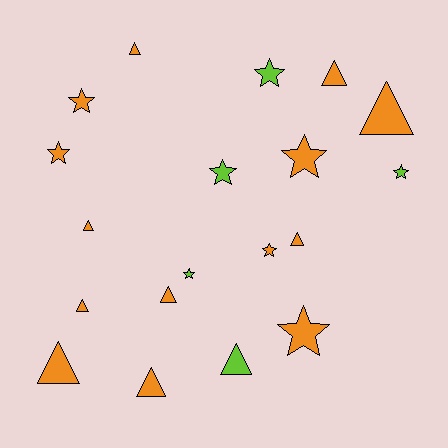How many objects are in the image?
There are 19 objects.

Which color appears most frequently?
Orange, with 14 objects.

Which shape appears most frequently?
Triangle, with 10 objects.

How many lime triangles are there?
There is 1 lime triangle.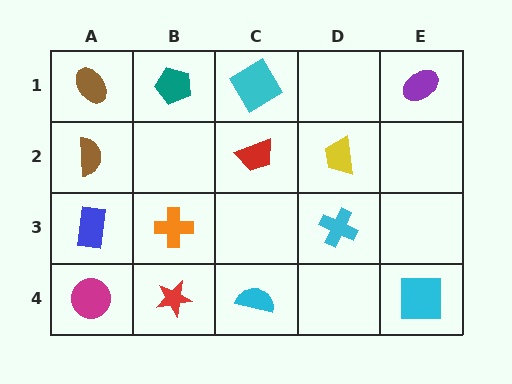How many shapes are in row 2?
3 shapes.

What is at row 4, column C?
A cyan semicircle.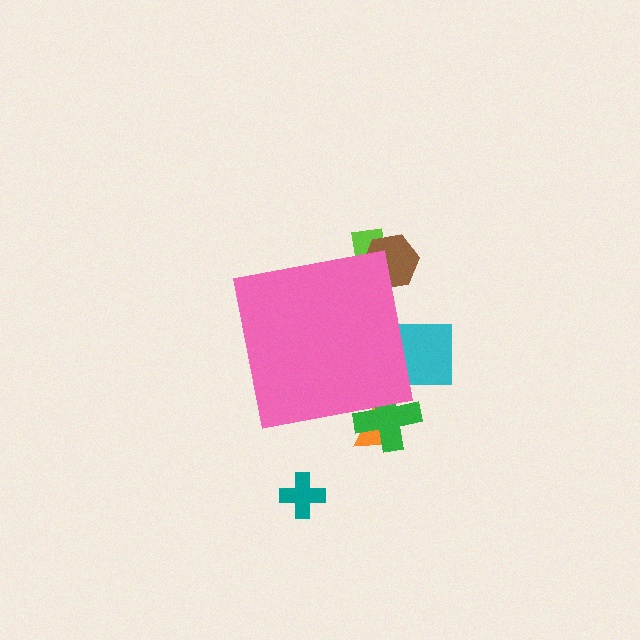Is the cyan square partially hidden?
Yes, the cyan square is partially hidden behind the pink square.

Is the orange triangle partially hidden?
Yes, the orange triangle is partially hidden behind the pink square.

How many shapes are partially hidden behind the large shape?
5 shapes are partially hidden.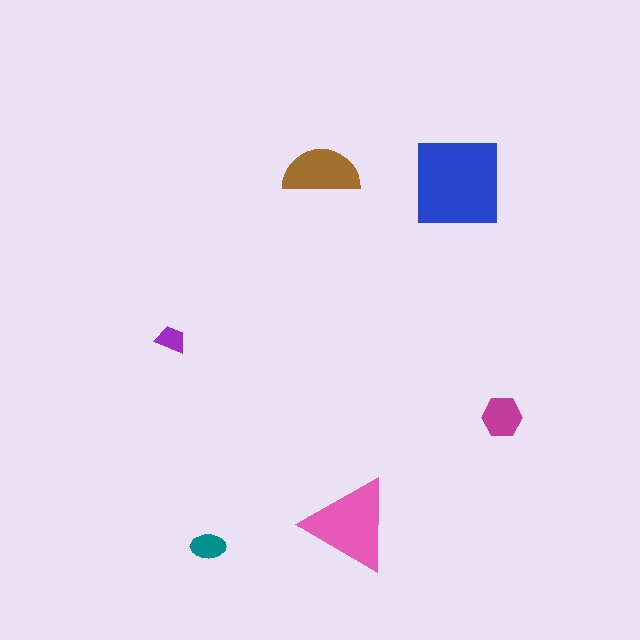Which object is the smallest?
The purple trapezoid.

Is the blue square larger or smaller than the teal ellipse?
Larger.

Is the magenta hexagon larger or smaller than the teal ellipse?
Larger.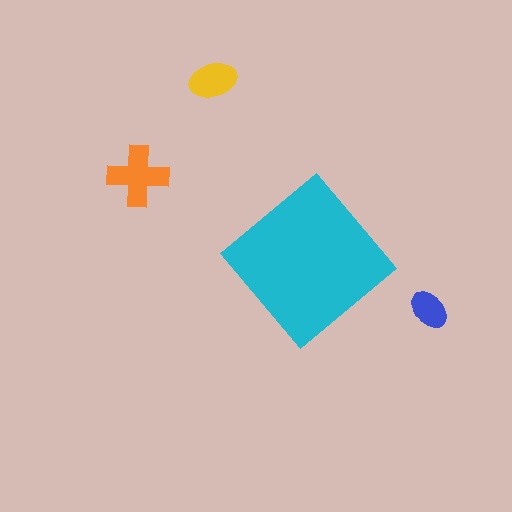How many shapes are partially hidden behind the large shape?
0 shapes are partially hidden.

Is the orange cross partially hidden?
No, the orange cross is fully visible.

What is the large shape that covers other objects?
A cyan diamond.